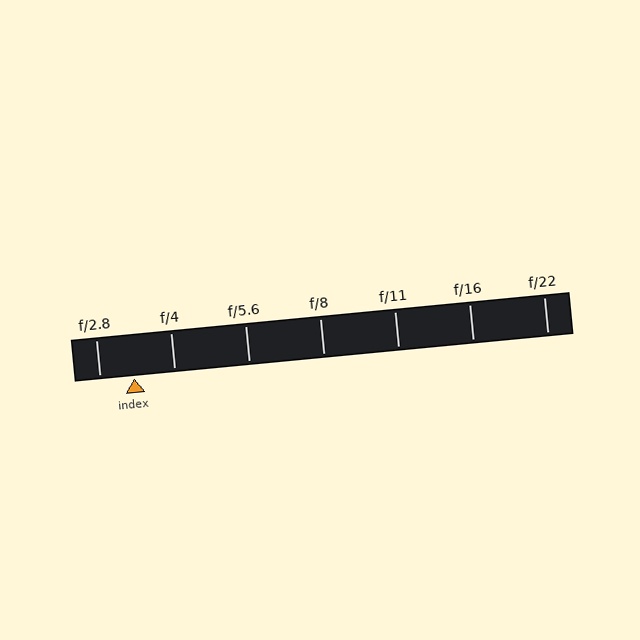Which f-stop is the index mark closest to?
The index mark is closest to f/2.8.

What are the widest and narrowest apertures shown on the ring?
The widest aperture shown is f/2.8 and the narrowest is f/22.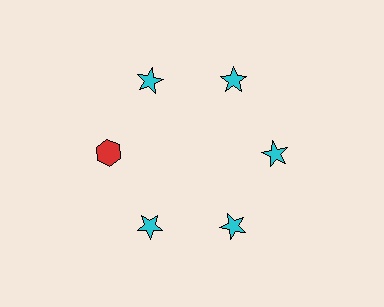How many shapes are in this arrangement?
There are 6 shapes arranged in a ring pattern.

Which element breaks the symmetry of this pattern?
The red hexagon at roughly the 9 o'clock position breaks the symmetry. All other shapes are cyan stars.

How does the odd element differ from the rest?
It differs in both color (red instead of cyan) and shape (hexagon instead of star).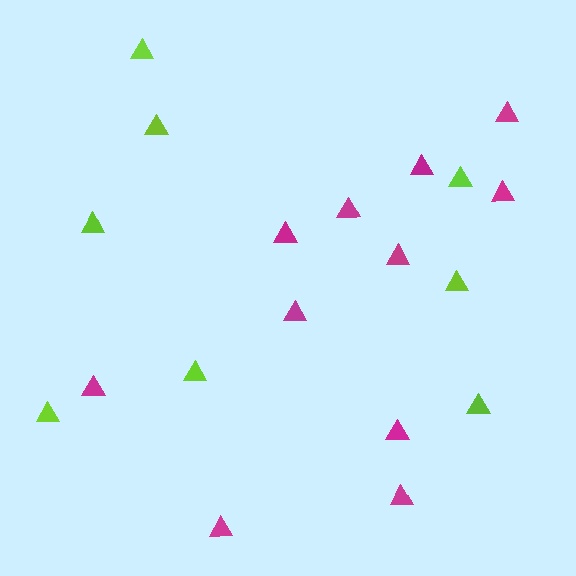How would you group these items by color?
There are 2 groups: one group of lime triangles (8) and one group of magenta triangles (11).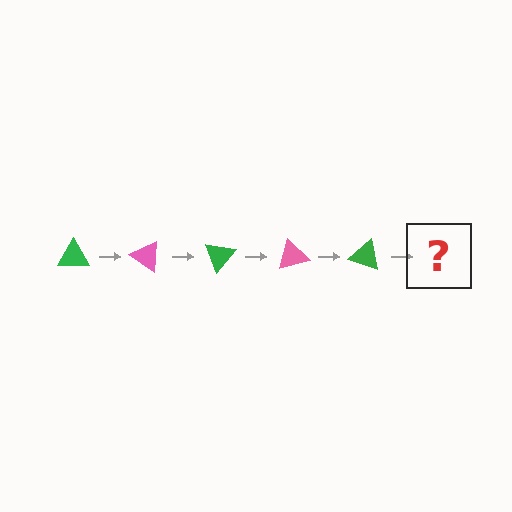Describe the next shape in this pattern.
It should be a pink triangle, rotated 175 degrees from the start.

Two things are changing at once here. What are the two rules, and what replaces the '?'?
The two rules are that it rotates 35 degrees each step and the color cycles through green and pink. The '?' should be a pink triangle, rotated 175 degrees from the start.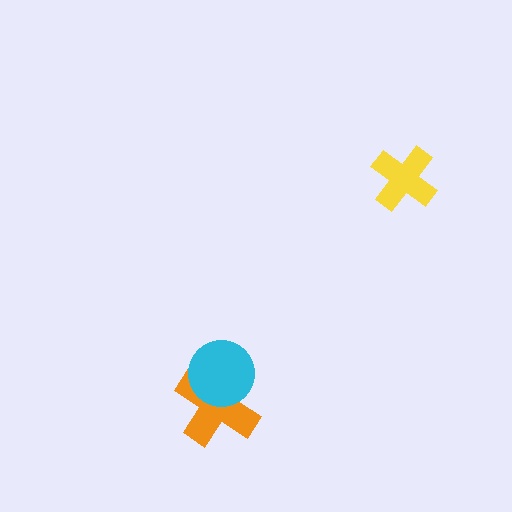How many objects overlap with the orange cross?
1 object overlaps with the orange cross.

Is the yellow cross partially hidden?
No, no other shape covers it.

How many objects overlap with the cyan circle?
1 object overlaps with the cyan circle.